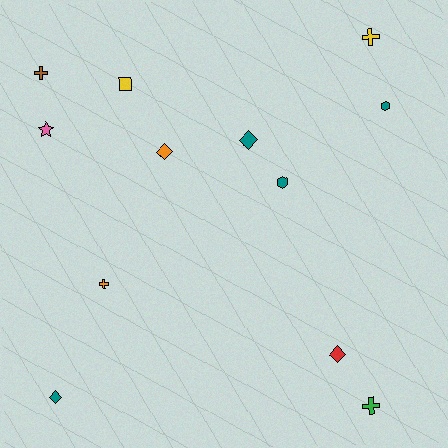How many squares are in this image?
There is 1 square.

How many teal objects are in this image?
There are 4 teal objects.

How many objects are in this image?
There are 12 objects.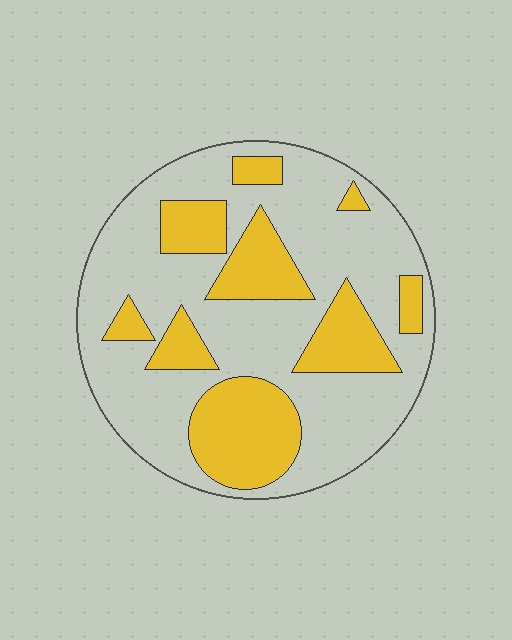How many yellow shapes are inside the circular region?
9.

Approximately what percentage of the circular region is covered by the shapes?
Approximately 30%.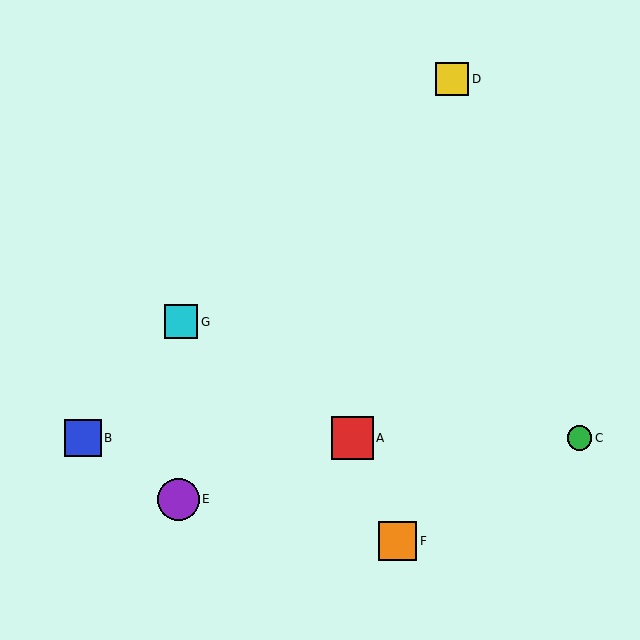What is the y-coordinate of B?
Object B is at y≈438.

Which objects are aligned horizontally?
Objects A, B, C are aligned horizontally.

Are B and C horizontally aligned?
Yes, both are at y≈438.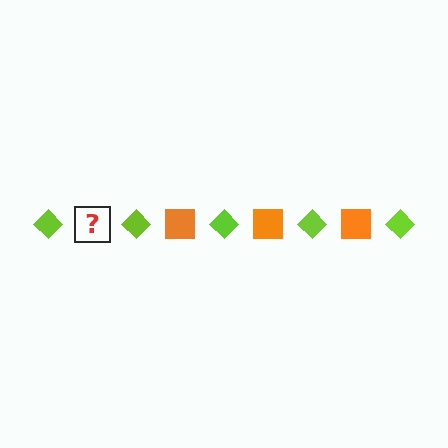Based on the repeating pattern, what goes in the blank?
The blank should be an orange square.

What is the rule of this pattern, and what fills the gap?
The rule is that the pattern alternates between lime diamond and orange square. The gap should be filled with an orange square.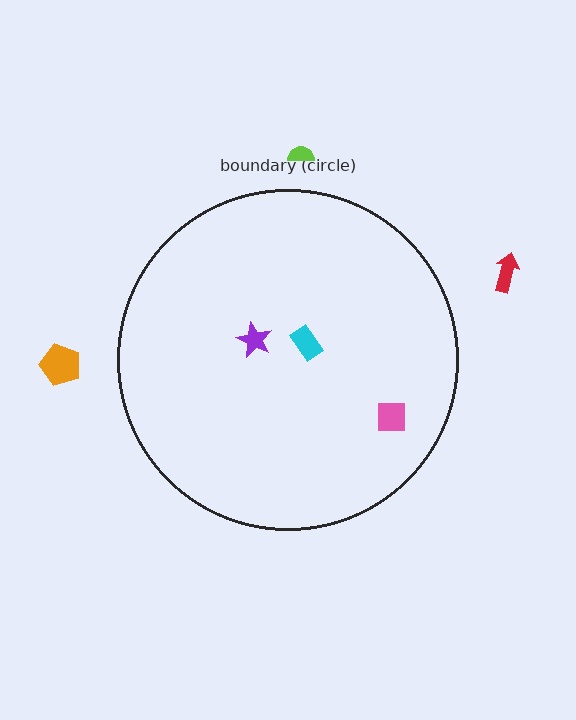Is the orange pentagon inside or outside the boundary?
Outside.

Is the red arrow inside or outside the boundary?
Outside.